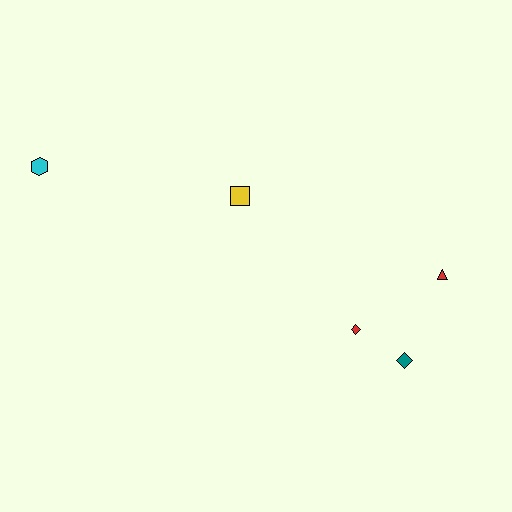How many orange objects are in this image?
There are no orange objects.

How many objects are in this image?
There are 5 objects.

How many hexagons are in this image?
There is 1 hexagon.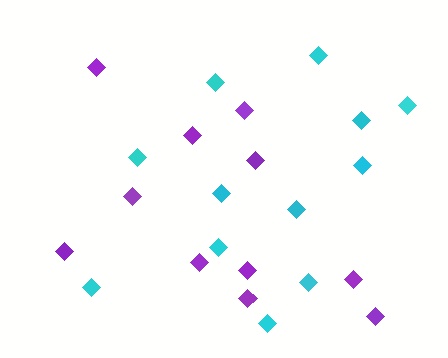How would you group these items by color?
There are 2 groups: one group of purple diamonds (11) and one group of cyan diamonds (12).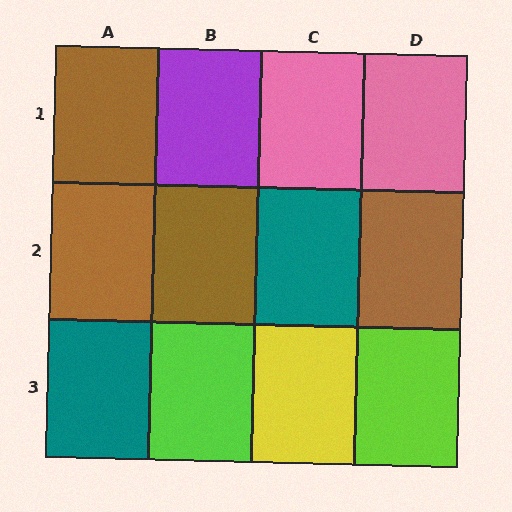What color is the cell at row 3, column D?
Lime.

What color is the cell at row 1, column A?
Brown.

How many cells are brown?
4 cells are brown.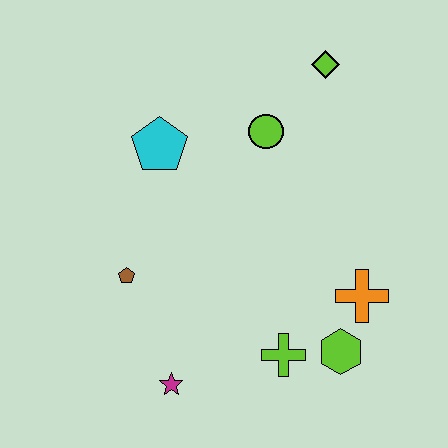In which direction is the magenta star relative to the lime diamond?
The magenta star is below the lime diamond.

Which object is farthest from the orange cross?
The cyan pentagon is farthest from the orange cross.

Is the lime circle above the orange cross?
Yes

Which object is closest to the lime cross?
The lime hexagon is closest to the lime cross.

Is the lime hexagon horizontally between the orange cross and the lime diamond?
Yes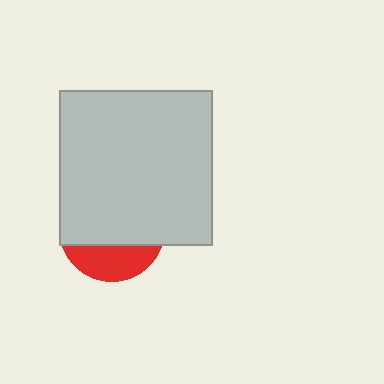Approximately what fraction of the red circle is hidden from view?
Roughly 70% of the red circle is hidden behind the light gray rectangle.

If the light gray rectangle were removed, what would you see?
You would see the complete red circle.